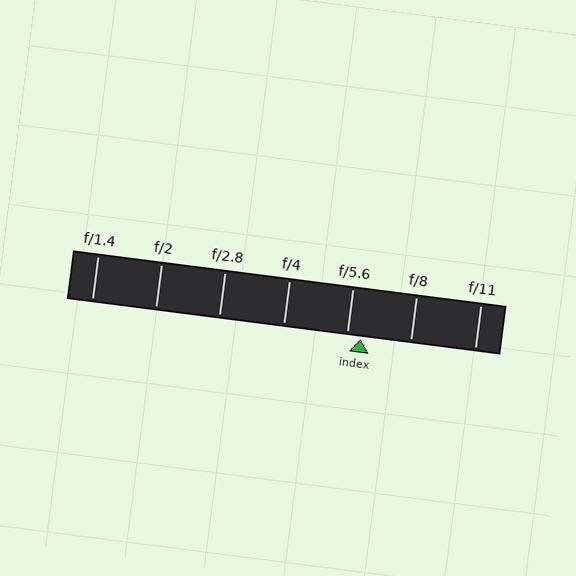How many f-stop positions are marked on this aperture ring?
There are 7 f-stop positions marked.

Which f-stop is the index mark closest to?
The index mark is closest to f/5.6.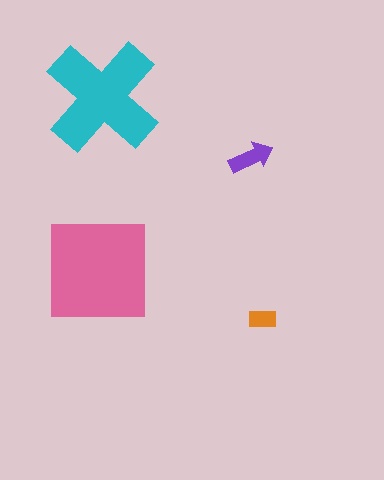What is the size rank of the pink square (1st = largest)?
1st.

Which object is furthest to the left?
The pink square is leftmost.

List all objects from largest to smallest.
The pink square, the cyan cross, the purple arrow, the orange rectangle.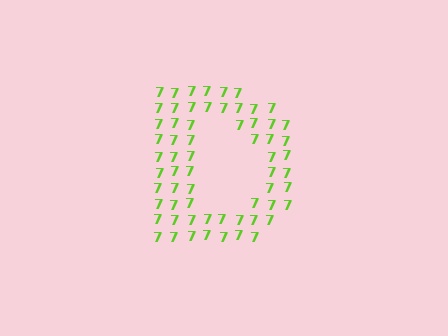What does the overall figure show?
The overall figure shows the letter D.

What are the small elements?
The small elements are digit 7's.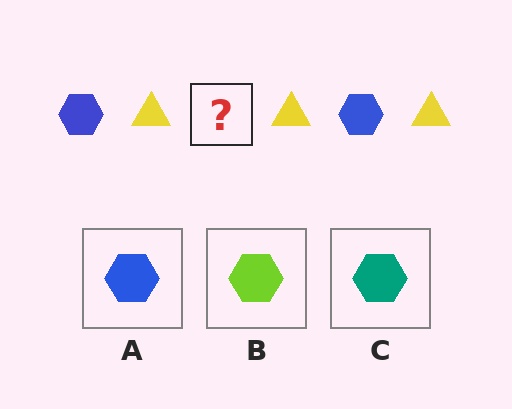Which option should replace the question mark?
Option A.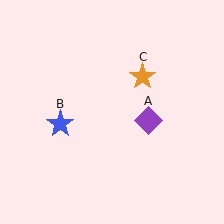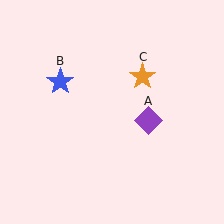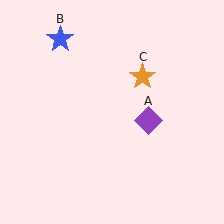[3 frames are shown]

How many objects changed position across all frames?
1 object changed position: blue star (object B).